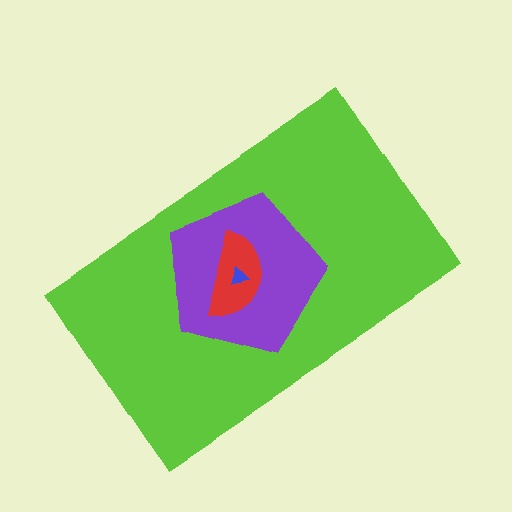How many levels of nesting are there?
4.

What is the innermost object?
The blue triangle.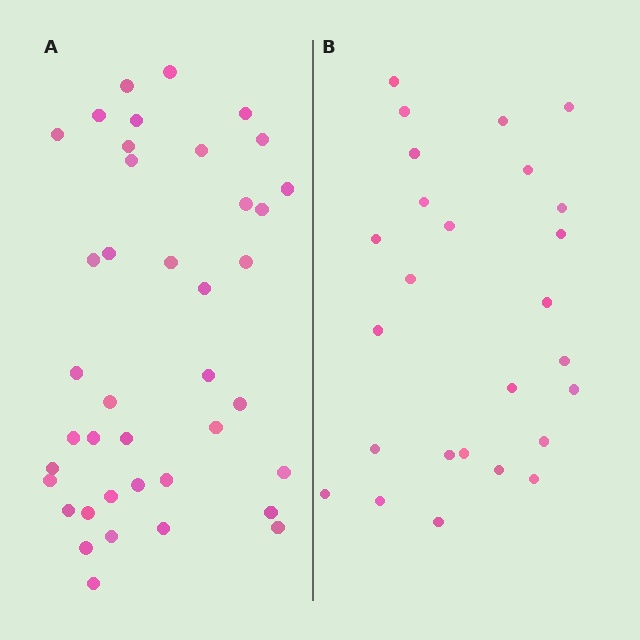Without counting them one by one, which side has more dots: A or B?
Region A (the left region) has more dots.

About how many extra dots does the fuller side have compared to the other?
Region A has approximately 15 more dots than region B.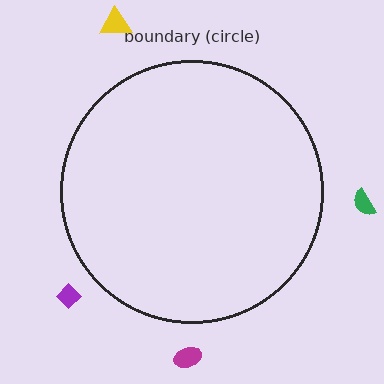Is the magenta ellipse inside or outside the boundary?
Outside.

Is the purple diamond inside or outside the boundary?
Outside.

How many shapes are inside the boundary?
0 inside, 4 outside.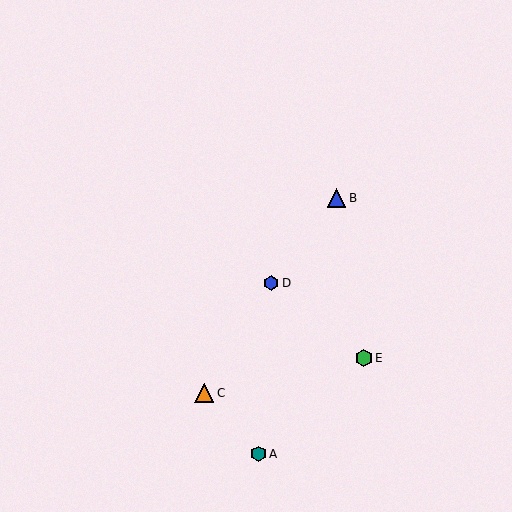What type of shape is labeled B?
Shape B is a blue triangle.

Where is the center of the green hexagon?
The center of the green hexagon is at (364, 358).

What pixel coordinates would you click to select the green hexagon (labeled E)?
Click at (364, 358) to select the green hexagon E.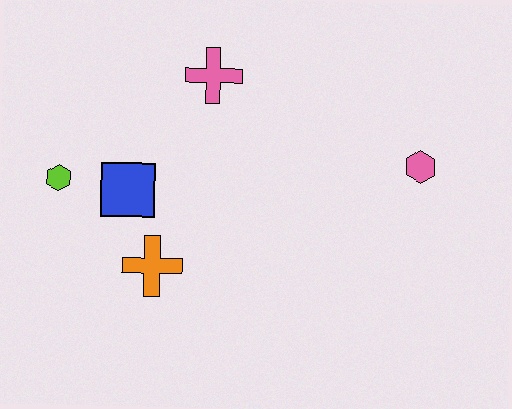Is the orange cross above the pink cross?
No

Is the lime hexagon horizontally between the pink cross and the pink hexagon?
No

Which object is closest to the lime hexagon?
The blue square is closest to the lime hexagon.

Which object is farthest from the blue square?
The pink hexagon is farthest from the blue square.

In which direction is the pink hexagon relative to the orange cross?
The pink hexagon is to the right of the orange cross.